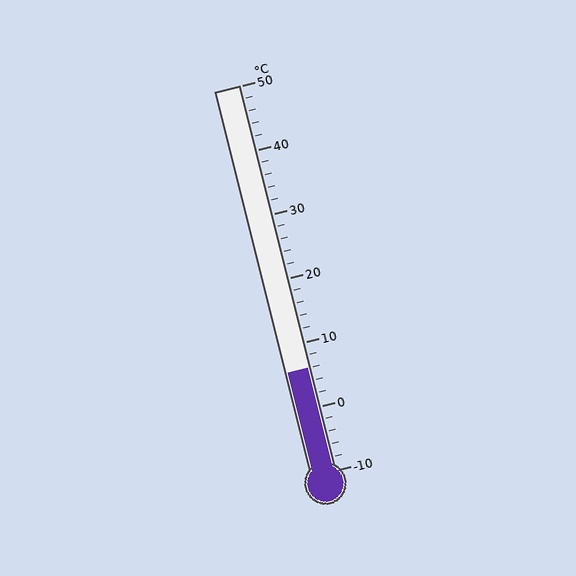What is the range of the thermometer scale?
The thermometer scale ranges from -10°C to 50°C.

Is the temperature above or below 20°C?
The temperature is below 20°C.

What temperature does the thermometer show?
The thermometer shows approximately 6°C.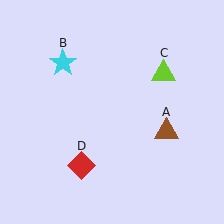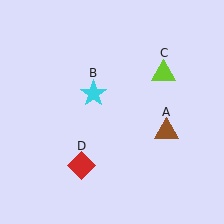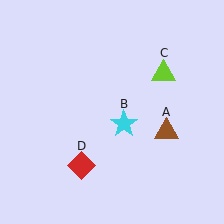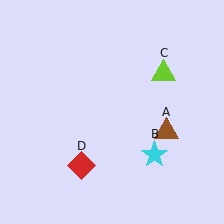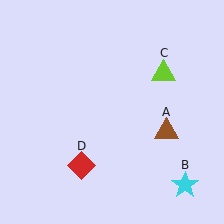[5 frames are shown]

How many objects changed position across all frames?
1 object changed position: cyan star (object B).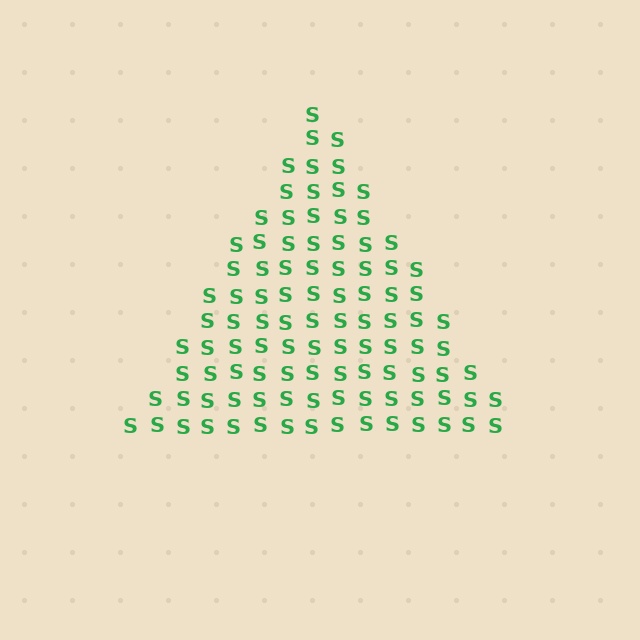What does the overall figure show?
The overall figure shows a triangle.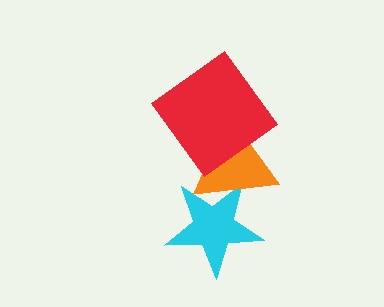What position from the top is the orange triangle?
The orange triangle is 2nd from the top.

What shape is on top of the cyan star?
The orange triangle is on top of the cyan star.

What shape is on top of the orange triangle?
The red diamond is on top of the orange triangle.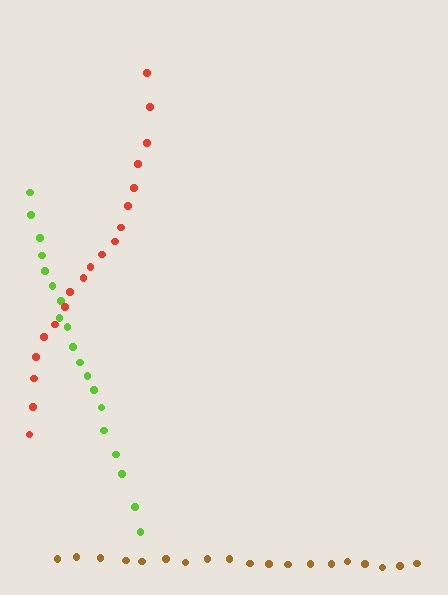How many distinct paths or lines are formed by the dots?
There are 3 distinct paths.